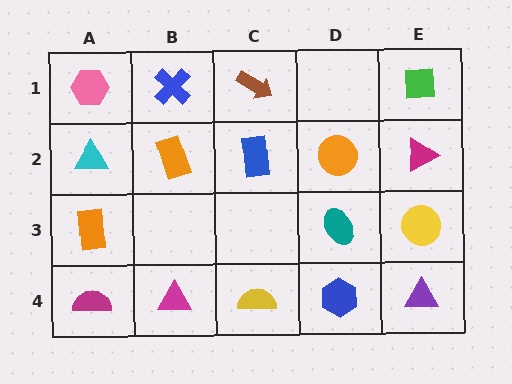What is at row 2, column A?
A cyan triangle.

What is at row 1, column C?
A brown arrow.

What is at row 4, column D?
A blue hexagon.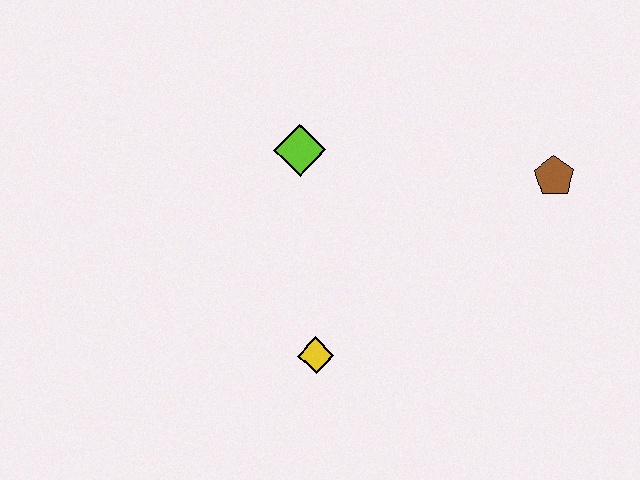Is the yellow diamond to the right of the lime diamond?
Yes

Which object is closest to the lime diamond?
The yellow diamond is closest to the lime diamond.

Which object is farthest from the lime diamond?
The brown pentagon is farthest from the lime diamond.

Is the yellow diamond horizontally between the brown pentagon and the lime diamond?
Yes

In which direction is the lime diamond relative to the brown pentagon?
The lime diamond is to the left of the brown pentagon.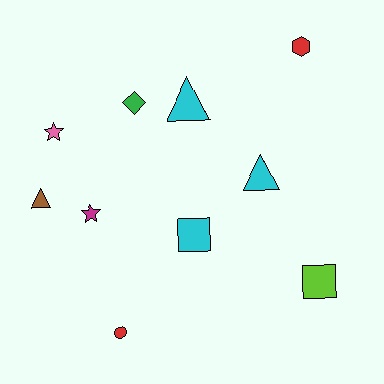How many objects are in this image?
There are 10 objects.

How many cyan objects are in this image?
There are 3 cyan objects.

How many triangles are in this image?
There are 3 triangles.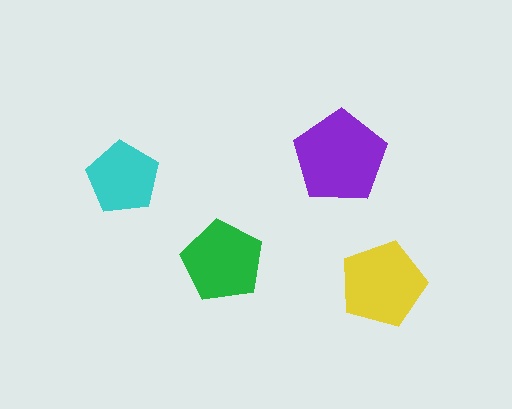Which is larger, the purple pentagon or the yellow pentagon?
The purple one.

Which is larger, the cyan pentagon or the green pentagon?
The green one.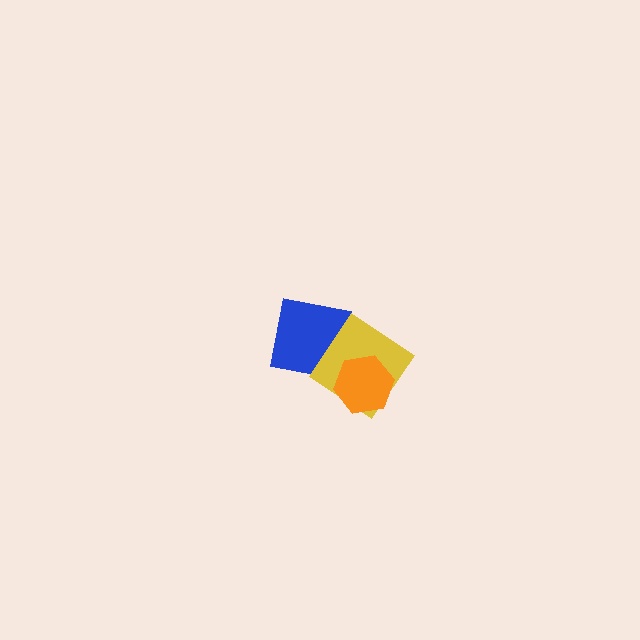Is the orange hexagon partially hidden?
No, no other shape covers it.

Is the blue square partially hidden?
Yes, it is partially covered by another shape.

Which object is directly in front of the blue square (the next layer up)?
The yellow diamond is directly in front of the blue square.